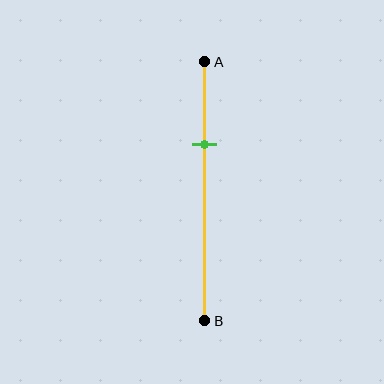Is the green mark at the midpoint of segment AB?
No, the mark is at about 30% from A, not at the 50% midpoint.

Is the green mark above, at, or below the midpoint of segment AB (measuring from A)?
The green mark is above the midpoint of segment AB.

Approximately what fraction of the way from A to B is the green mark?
The green mark is approximately 30% of the way from A to B.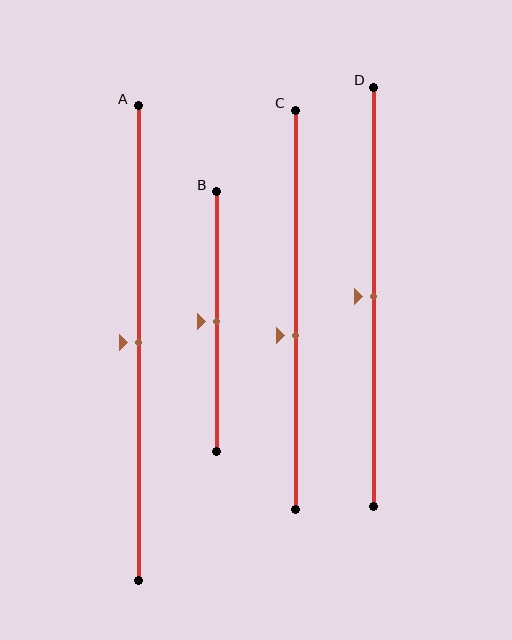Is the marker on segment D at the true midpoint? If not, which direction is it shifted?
Yes, the marker on segment D is at the true midpoint.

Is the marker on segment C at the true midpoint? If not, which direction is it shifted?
No, the marker on segment C is shifted downward by about 6% of the segment length.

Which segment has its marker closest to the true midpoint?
Segment A has its marker closest to the true midpoint.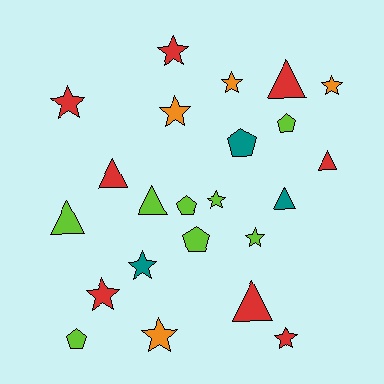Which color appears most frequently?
Lime, with 8 objects.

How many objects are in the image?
There are 23 objects.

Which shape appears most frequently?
Star, with 11 objects.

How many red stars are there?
There are 4 red stars.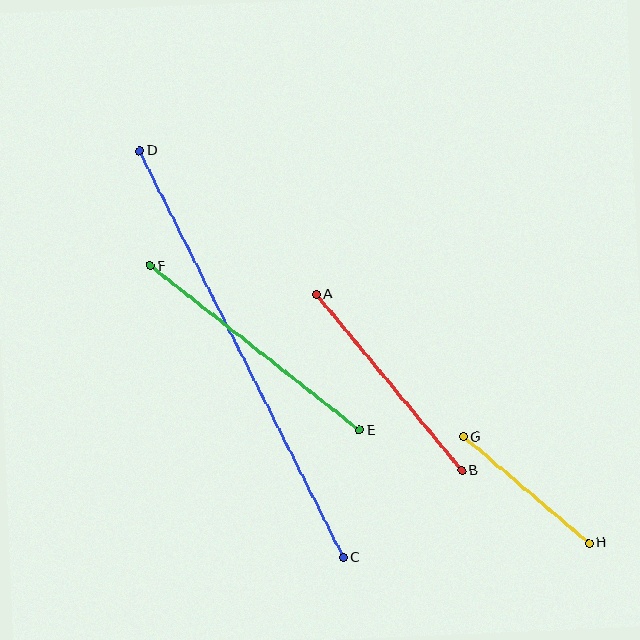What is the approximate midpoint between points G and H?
The midpoint is at approximately (526, 490) pixels.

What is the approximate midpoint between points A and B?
The midpoint is at approximately (389, 382) pixels.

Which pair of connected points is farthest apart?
Points C and D are farthest apart.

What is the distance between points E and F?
The distance is approximately 266 pixels.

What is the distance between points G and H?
The distance is approximately 164 pixels.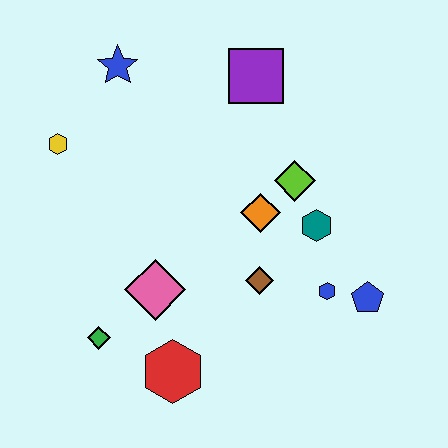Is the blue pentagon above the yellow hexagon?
No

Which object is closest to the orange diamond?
The lime diamond is closest to the orange diamond.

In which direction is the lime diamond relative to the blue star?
The lime diamond is to the right of the blue star.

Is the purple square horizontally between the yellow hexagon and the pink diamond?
No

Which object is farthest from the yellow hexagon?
The blue pentagon is farthest from the yellow hexagon.